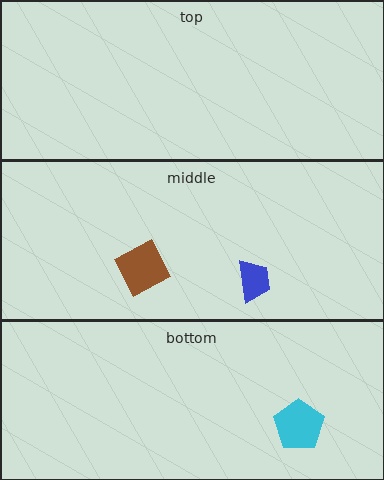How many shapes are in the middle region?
2.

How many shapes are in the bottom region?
1.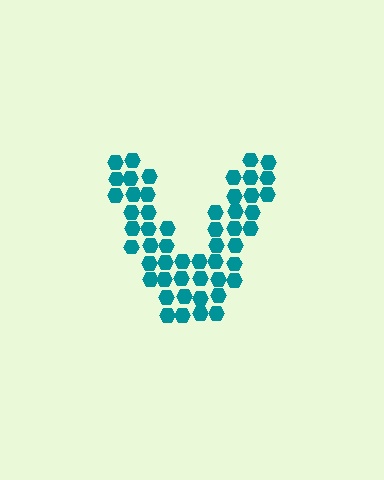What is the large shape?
The large shape is the letter V.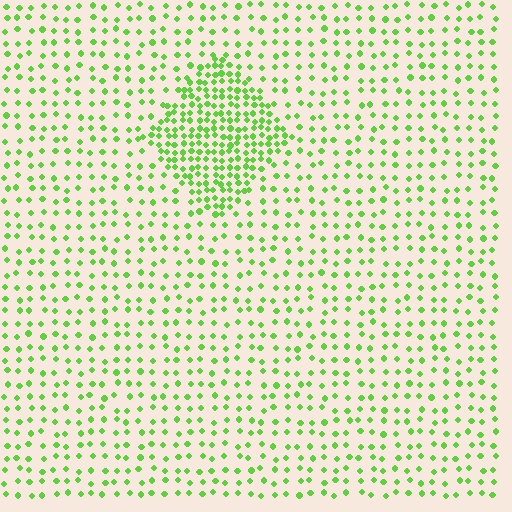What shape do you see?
I see a diamond.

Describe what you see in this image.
The image contains small lime elements arranged at two different densities. A diamond-shaped region is visible where the elements are more densely packed than the surrounding area.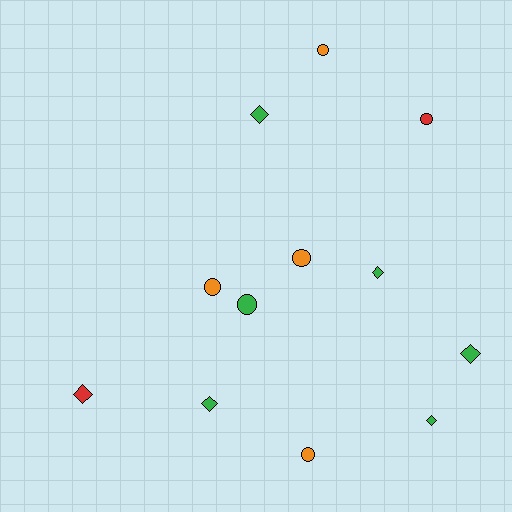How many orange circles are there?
There are 4 orange circles.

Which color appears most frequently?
Green, with 6 objects.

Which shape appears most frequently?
Diamond, with 6 objects.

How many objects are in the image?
There are 12 objects.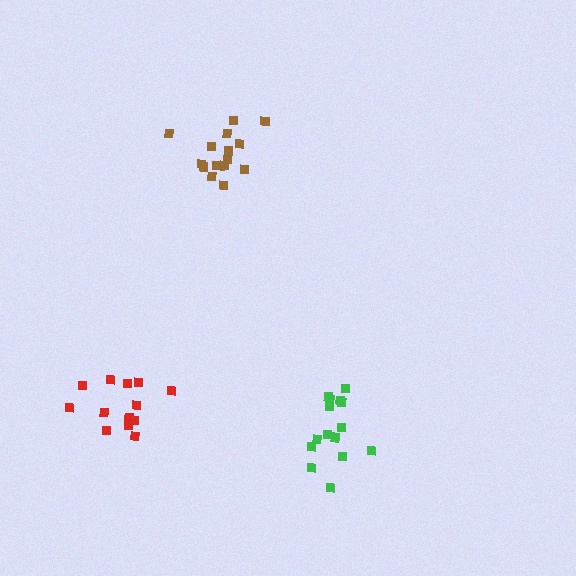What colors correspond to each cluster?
The clusters are colored: green, brown, red.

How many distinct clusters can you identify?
There are 3 distinct clusters.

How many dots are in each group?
Group 1: 15 dots, Group 2: 16 dots, Group 3: 13 dots (44 total).